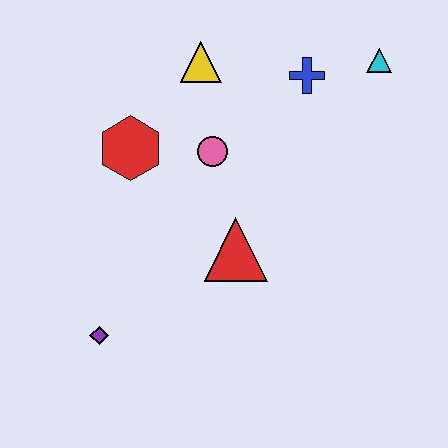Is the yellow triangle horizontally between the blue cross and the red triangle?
No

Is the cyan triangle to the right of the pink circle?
Yes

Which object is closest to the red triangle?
The pink circle is closest to the red triangle.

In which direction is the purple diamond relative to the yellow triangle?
The purple diamond is below the yellow triangle.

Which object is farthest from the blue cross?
The purple diamond is farthest from the blue cross.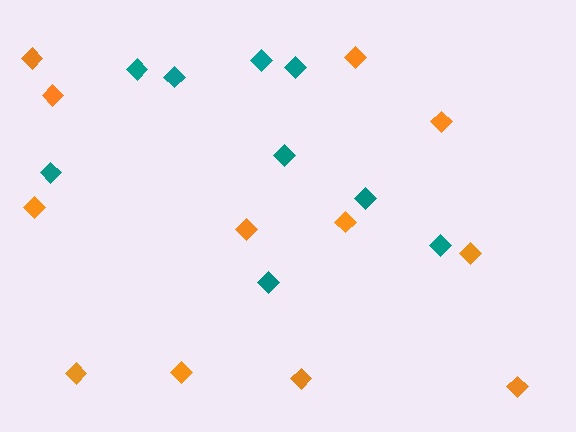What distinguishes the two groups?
There are 2 groups: one group of teal diamonds (9) and one group of orange diamonds (12).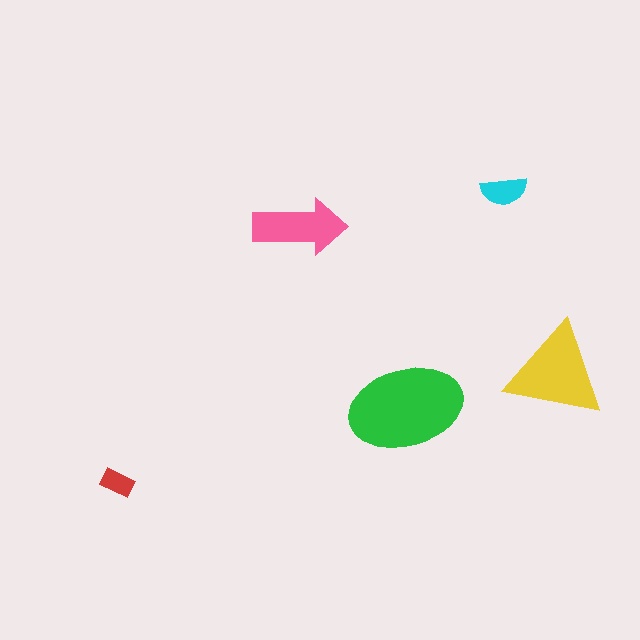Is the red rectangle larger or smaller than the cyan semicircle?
Smaller.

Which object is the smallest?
The red rectangle.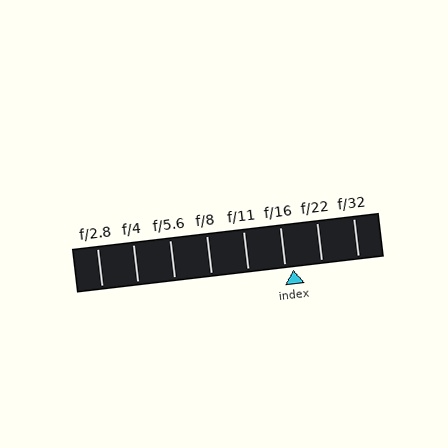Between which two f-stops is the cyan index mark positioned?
The index mark is between f/16 and f/22.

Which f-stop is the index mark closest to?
The index mark is closest to f/16.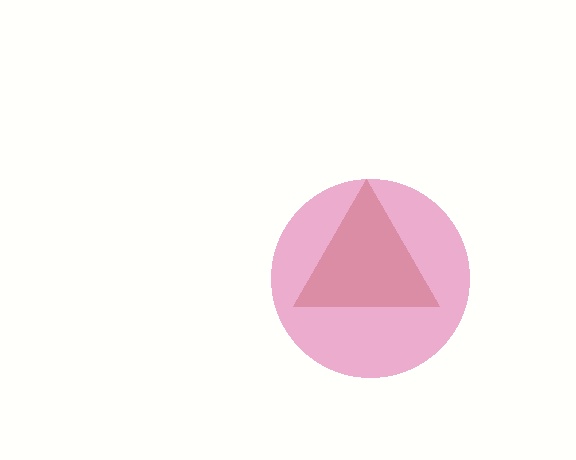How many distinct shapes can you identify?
There are 2 distinct shapes: a brown triangle, a pink circle.